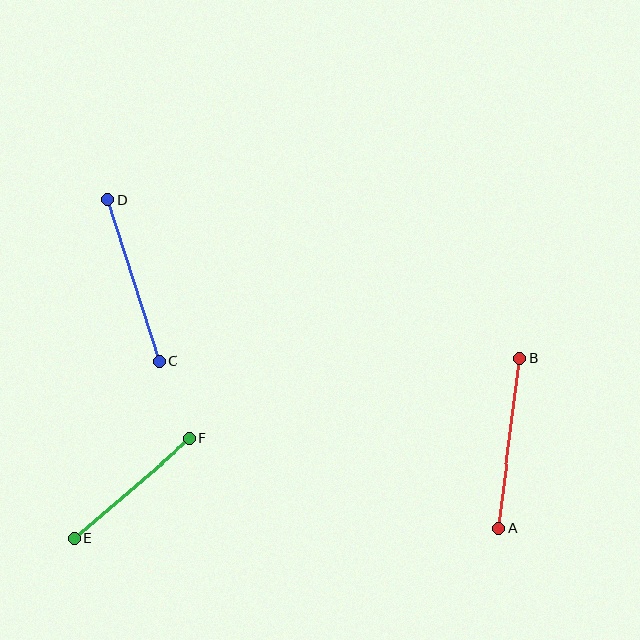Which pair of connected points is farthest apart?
Points A and B are farthest apart.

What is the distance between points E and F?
The distance is approximately 153 pixels.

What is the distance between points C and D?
The distance is approximately 170 pixels.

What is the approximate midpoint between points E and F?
The midpoint is at approximately (132, 489) pixels.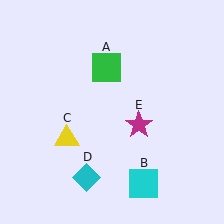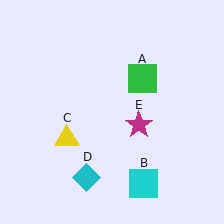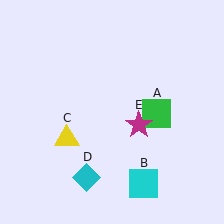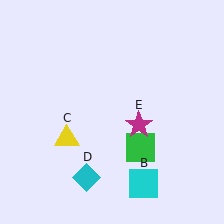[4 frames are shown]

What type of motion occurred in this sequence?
The green square (object A) rotated clockwise around the center of the scene.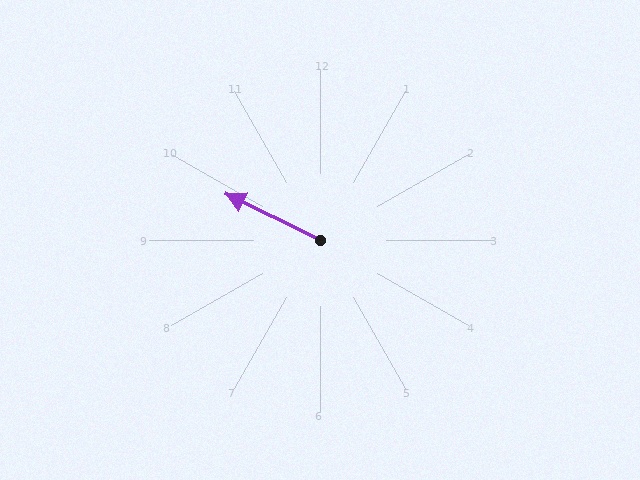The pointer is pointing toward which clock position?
Roughly 10 o'clock.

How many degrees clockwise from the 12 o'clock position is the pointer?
Approximately 296 degrees.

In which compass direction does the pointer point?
Northwest.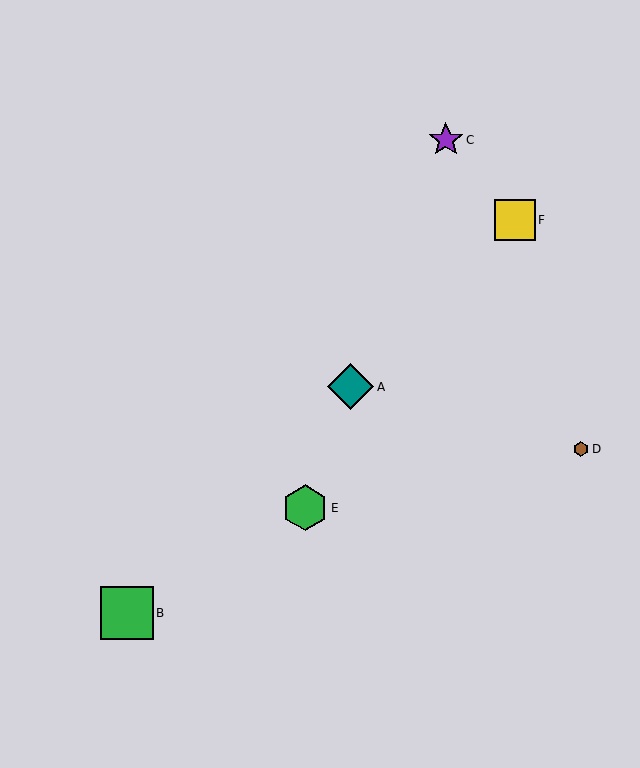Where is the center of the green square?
The center of the green square is at (127, 613).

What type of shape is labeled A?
Shape A is a teal diamond.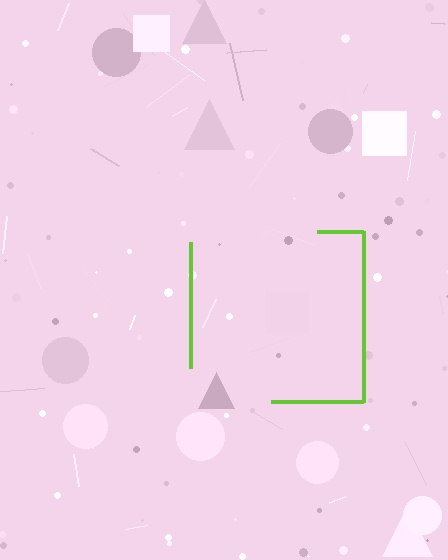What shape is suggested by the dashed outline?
The dashed outline suggests a square.